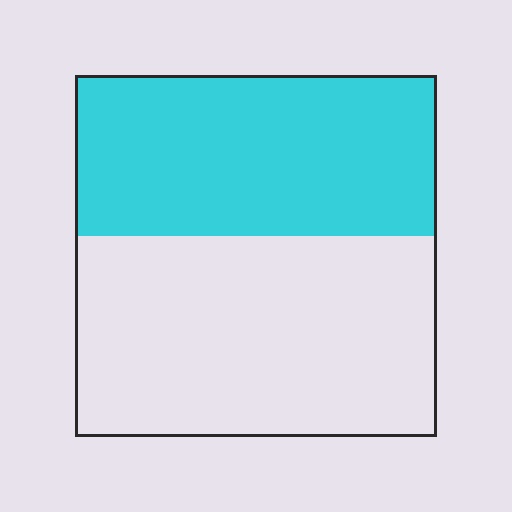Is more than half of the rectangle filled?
No.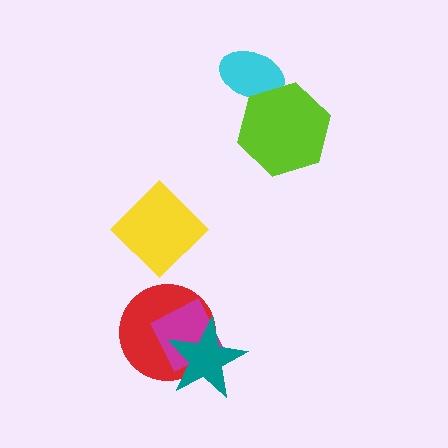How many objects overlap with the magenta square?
2 objects overlap with the magenta square.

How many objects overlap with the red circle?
2 objects overlap with the red circle.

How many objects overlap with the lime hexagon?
1 object overlaps with the lime hexagon.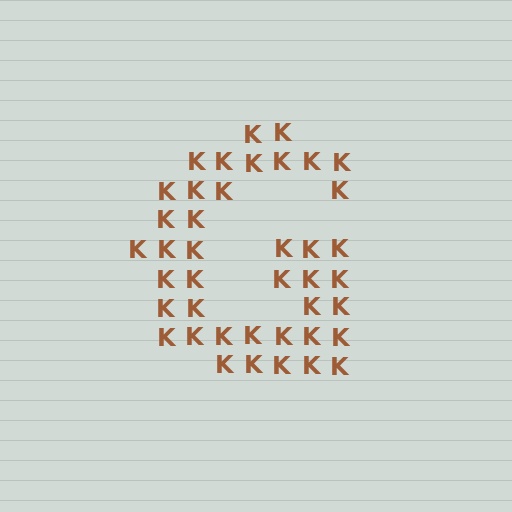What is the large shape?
The large shape is the letter G.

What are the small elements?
The small elements are letter K's.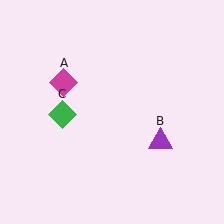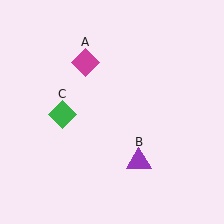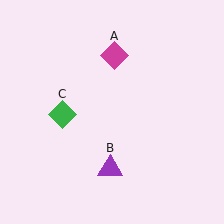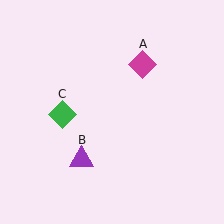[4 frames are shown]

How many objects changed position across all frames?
2 objects changed position: magenta diamond (object A), purple triangle (object B).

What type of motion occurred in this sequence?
The magenta diamond (object A), purple triangle (object B) rotated clockwise around the center of the scene.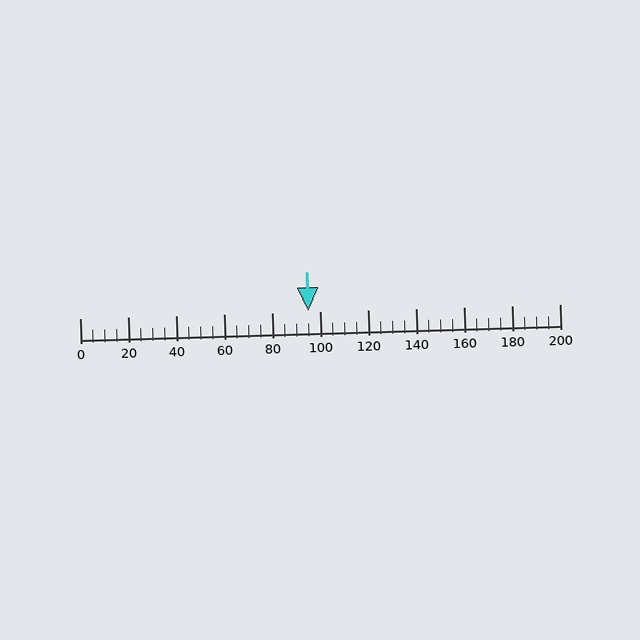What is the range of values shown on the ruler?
The ruler shows values from 0 to 200.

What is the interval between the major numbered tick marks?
The major tick marks are spaced 20 units apart.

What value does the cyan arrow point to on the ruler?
The cyan arrow points to approximately 95.